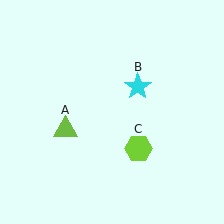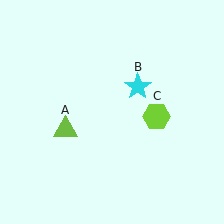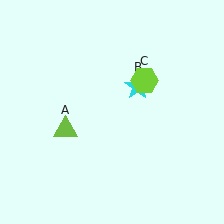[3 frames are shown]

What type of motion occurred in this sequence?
The lime hexagon (object C) rotated counterclockwise around the center of the scene.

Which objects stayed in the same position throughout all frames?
Lime triangle (object A) and cyan star (object B) remained stationary.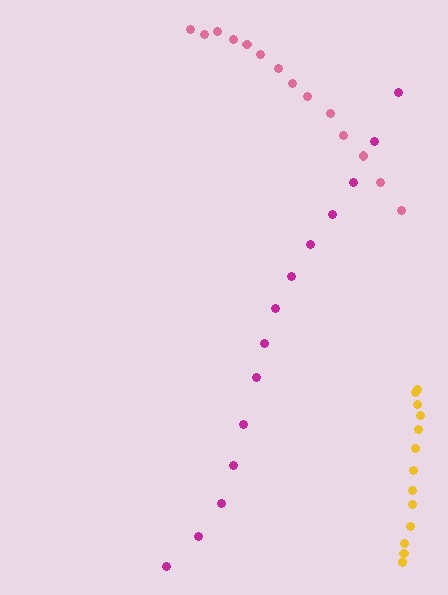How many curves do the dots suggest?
There are 3 distinct paths.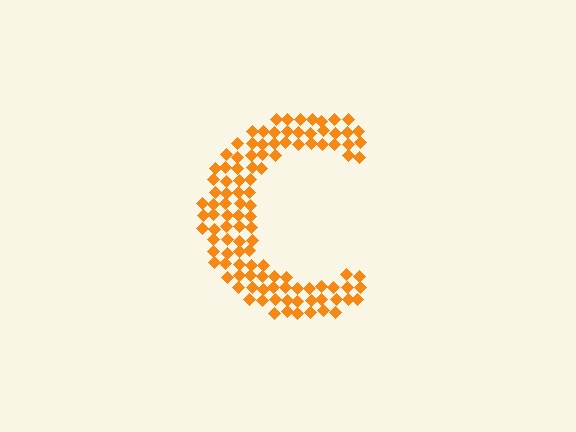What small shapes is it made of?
It is made of small diamonds.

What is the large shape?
The large shape is the letter C.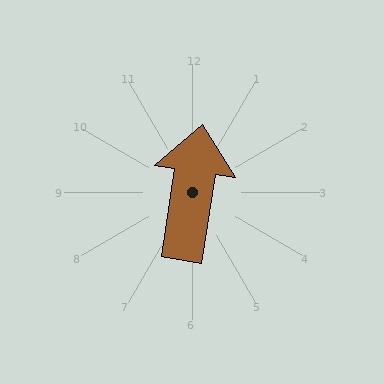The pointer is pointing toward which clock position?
Roughly 12 o'clock.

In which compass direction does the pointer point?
North.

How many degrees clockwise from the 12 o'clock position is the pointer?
Approximately 9 degrees.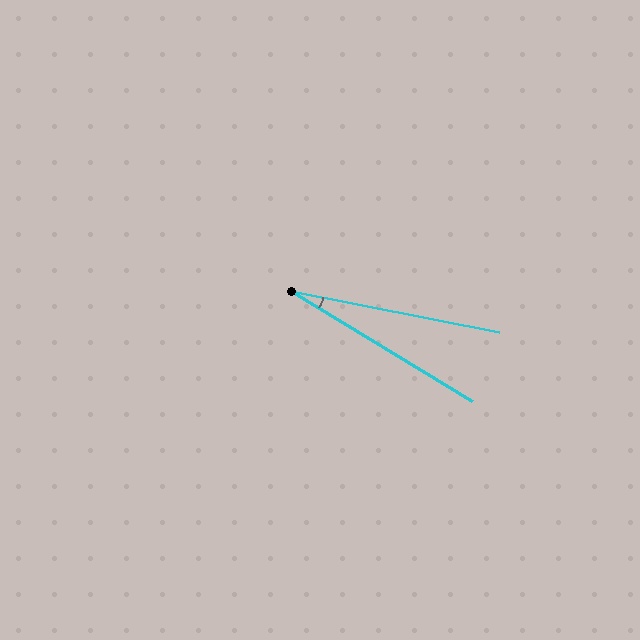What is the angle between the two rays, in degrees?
Approximately 20 degrees.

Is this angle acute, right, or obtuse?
It is acute.